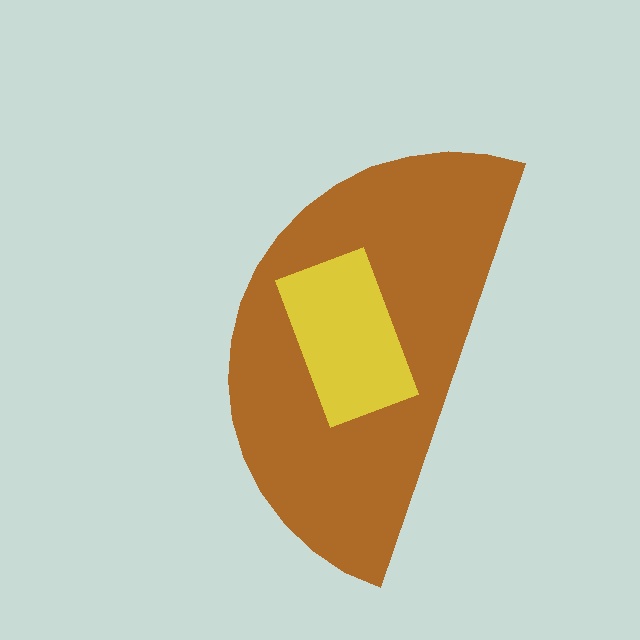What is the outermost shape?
The brown semicircle.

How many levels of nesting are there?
2.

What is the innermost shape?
The yellow rectangle.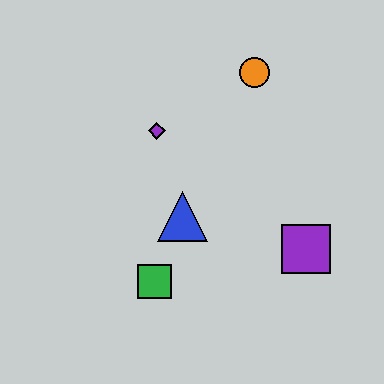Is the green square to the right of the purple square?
No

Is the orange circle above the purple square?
Yes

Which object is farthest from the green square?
The orange circle is farthest from the green square.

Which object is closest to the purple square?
The blue triangle is closest to the purple square.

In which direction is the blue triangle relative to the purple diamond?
The blue triangle is below the purple diamond.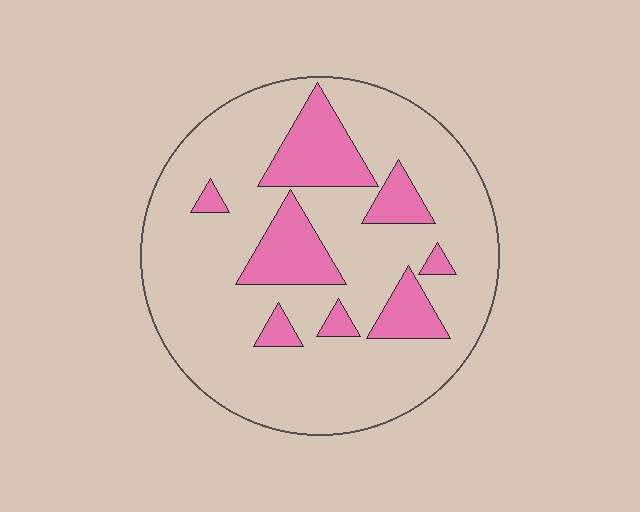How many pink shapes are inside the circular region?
8.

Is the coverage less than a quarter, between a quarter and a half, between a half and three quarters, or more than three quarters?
Less than a quarter.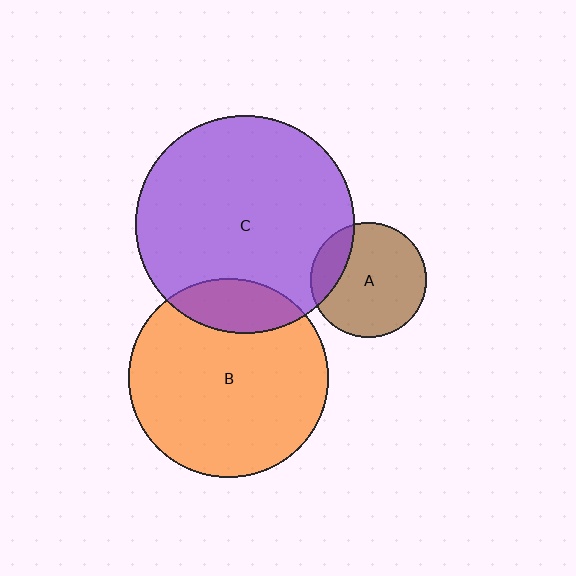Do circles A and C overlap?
Yes.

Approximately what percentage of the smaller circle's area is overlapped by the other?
Approximately 20%.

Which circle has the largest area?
Circle C (purple).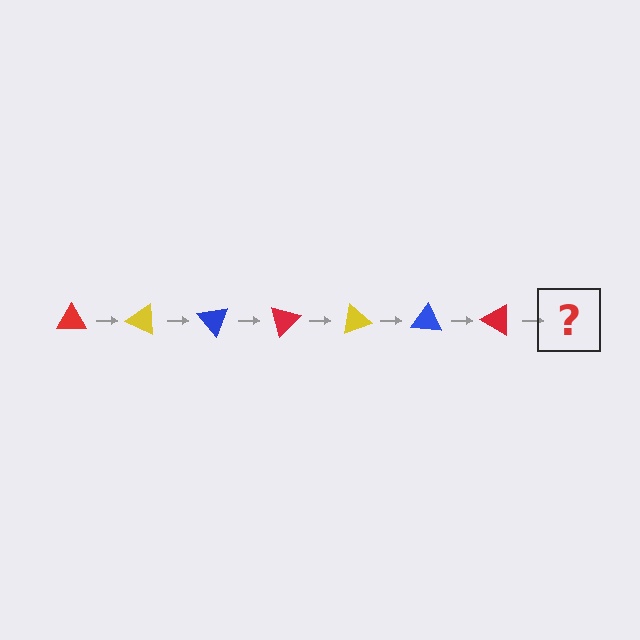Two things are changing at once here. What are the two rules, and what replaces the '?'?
The two rules are that it rotates 25 degrees each step and the color cycles through red, yellow, and blue. The '?' should be a yellow triangle, rotated 175 degrees from the start.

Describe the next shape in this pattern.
It should be a yellow triangle, rotated 175 degrees from the start.